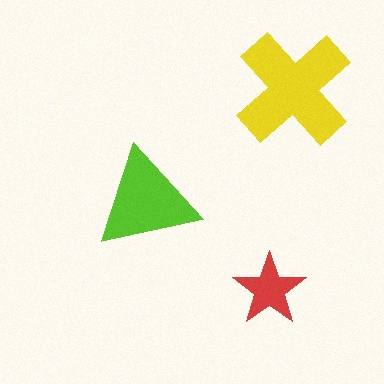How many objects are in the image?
There are 3 objects in the image.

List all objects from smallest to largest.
The red star, the lime triangle, the yellow cross.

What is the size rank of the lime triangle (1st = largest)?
2nd.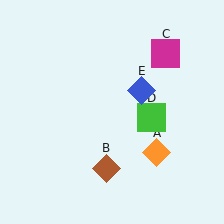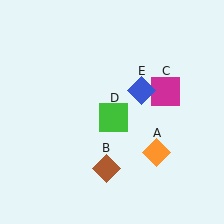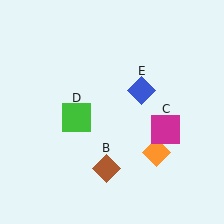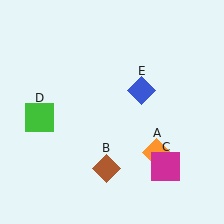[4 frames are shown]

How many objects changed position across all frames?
2 objects changed position: magenta square (object C), green square (object D).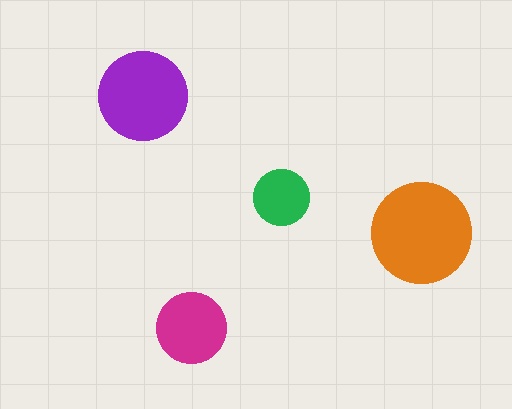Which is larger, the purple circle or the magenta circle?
The purple one.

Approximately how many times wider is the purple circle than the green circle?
About 1.5 times wider.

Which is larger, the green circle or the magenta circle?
The magenta one.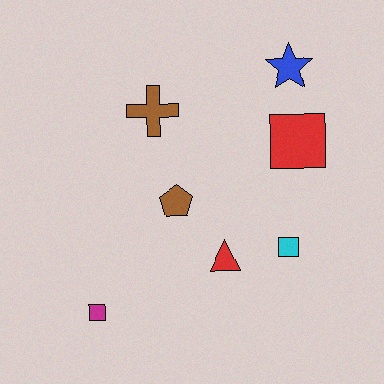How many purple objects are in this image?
There are no purple objects.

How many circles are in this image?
There are no circles.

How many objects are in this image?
There are 7 objects.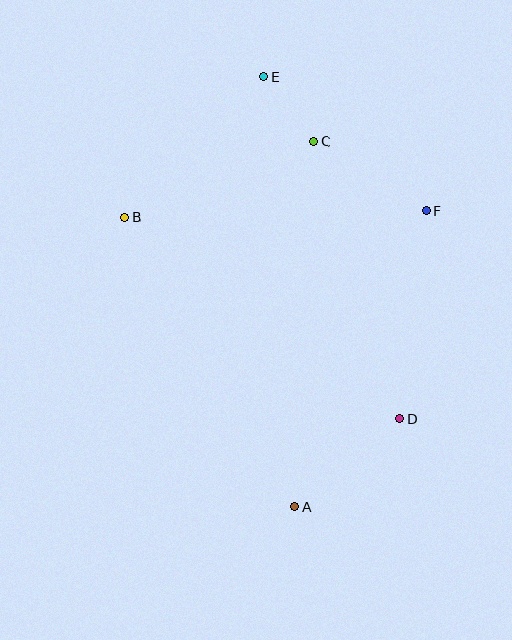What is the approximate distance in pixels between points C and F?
The distance between C and F is approximately 132 pixels.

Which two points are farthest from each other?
Points A and E are farthest from each other.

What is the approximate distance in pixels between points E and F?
The distance between E and F is approximately 210 pixels.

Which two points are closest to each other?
Points C and E are closest to each other.